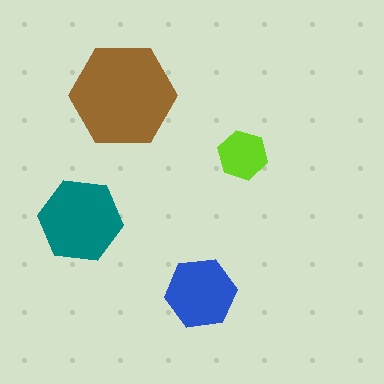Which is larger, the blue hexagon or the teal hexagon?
The teal one.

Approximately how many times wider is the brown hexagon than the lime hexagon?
About 2 times wider.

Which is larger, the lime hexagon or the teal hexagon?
The teal one.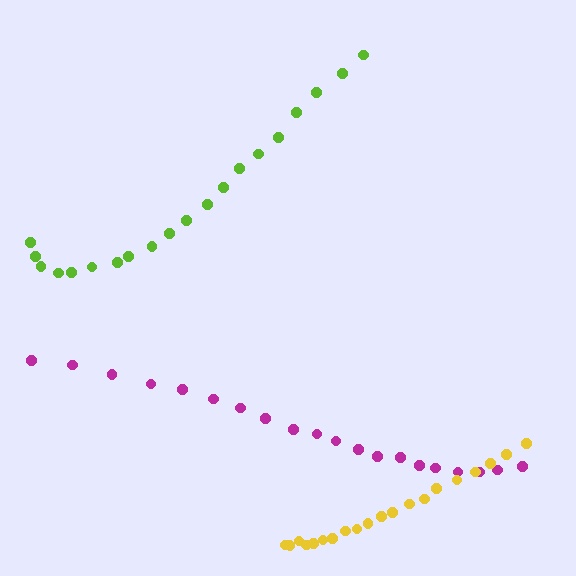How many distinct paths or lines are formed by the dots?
There are 3 distinct paths.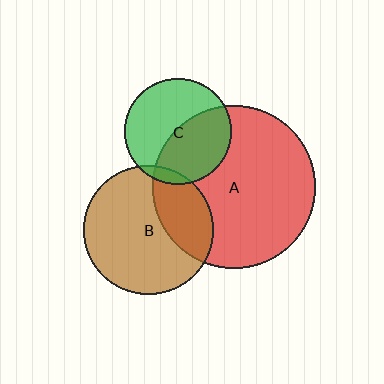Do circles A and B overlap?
Yes.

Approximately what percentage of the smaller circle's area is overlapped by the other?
Approximately 30%.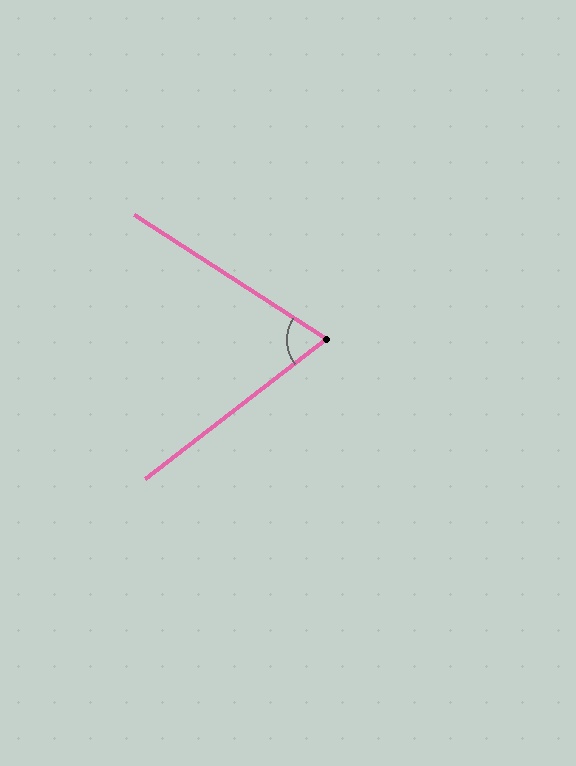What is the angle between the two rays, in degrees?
Approximately 70 degrees.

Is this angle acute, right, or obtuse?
It is acute.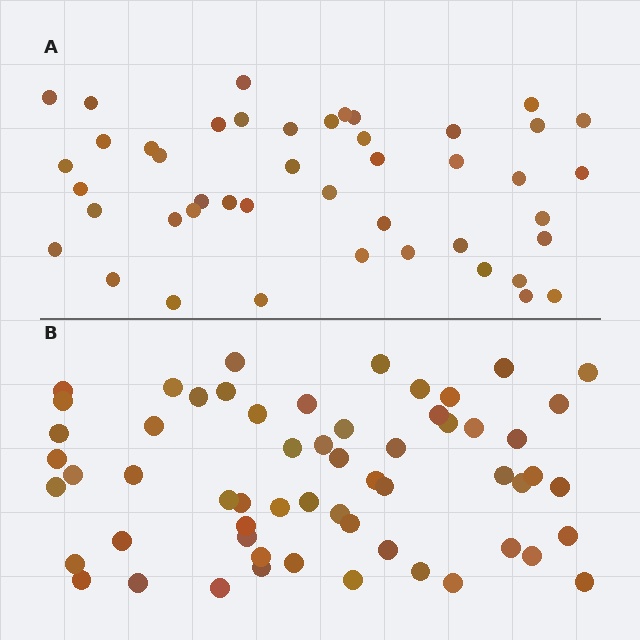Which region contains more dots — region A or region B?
Region B (the bottom region) has more dots.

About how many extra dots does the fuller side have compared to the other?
Region B has approximately 15 more dots than region A.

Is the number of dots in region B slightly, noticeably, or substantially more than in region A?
Region B has noticeably more, but not dramatically so. The ratio is roughly 1.3 to 1.